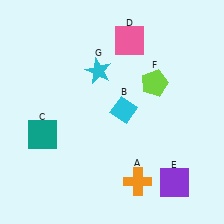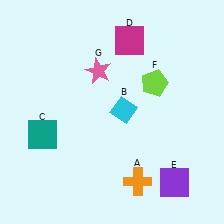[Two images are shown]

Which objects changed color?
D changed from pink to magenta. G changed from cyan to pink.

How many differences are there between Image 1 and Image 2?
There are 2 differences between the two images.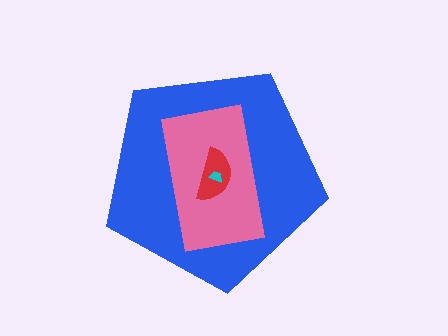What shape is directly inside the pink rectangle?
The red semicircle.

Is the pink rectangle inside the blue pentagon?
Yes.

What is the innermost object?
The cyan trapezoid.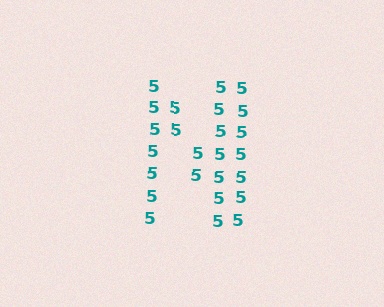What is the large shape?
The large shape is the letter N.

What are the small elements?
The small elements are digit 5's.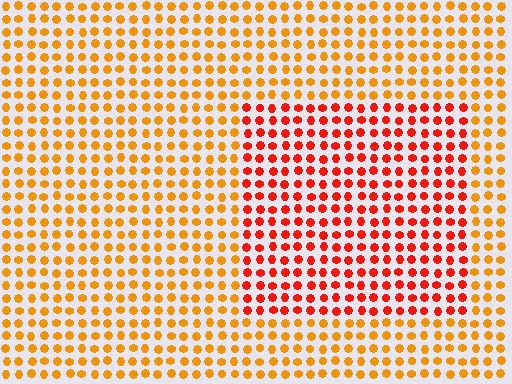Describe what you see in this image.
The image is filled with small orange elements in a uniform arrangement. A rectangle-shaped region is visible where the elements are tinted to a slightly different hue, forming a subtle color boundary.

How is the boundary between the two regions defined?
The boundary is defined purely by a slight shift in hue (about 34 degrees). Spacing, size, and orientation are identical on both sides.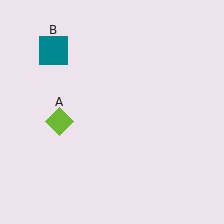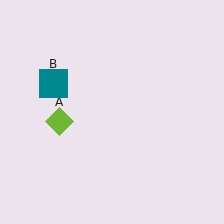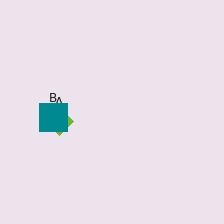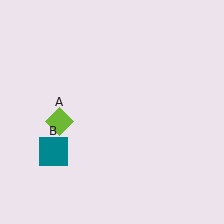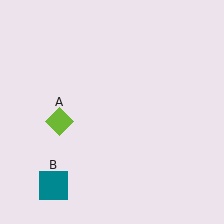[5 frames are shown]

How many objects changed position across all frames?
1 object changed position: teal square (object B).